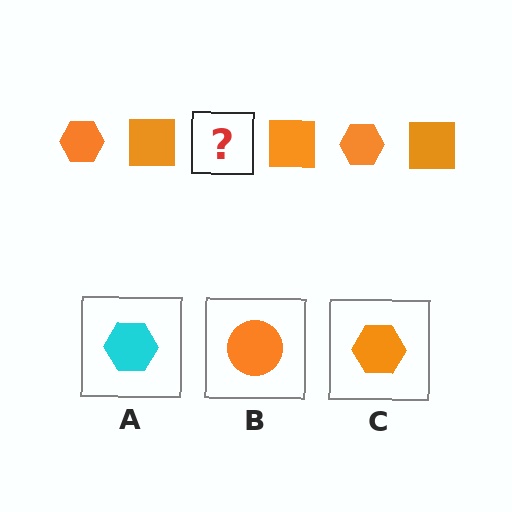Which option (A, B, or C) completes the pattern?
C.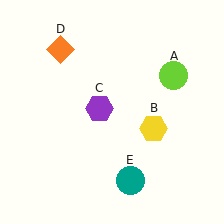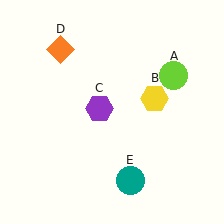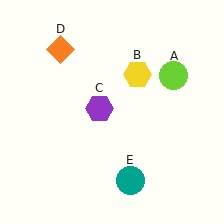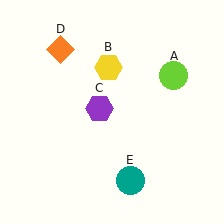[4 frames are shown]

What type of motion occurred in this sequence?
The yellow hexagon (object B) rotated counterclockwise around the center of the scene.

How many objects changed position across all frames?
1 object changed position: yellow hexagon (object B).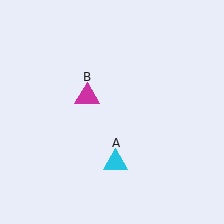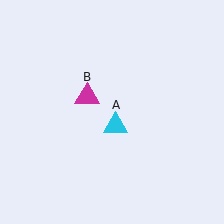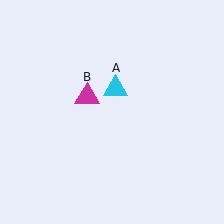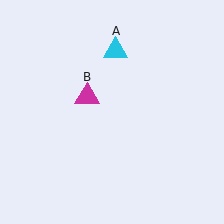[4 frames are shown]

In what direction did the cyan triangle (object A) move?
The cyan triangle (object A) moved up.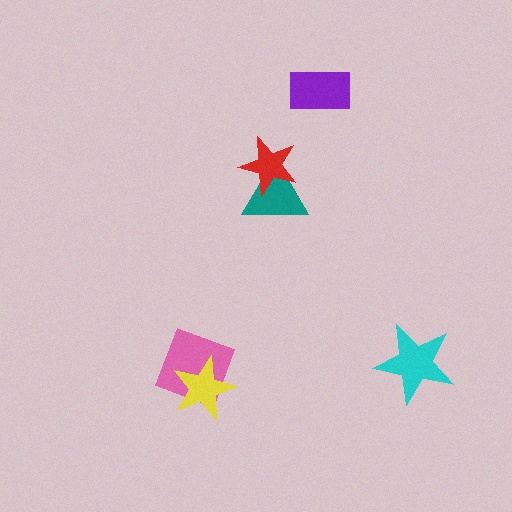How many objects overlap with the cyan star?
0 objects overlap with the cyan star.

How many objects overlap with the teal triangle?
1 object overlaps with the teal triangle.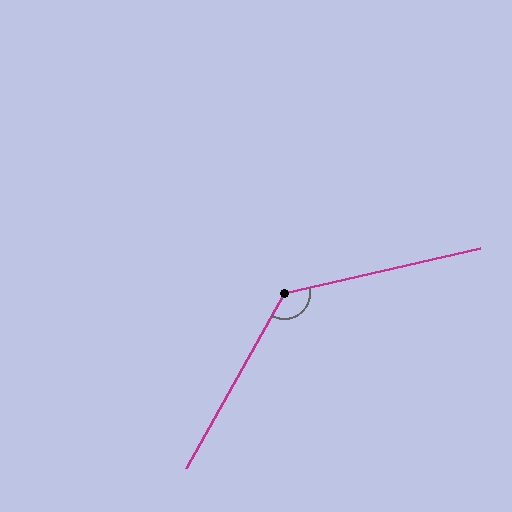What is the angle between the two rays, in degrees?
Approximately 132 degrees.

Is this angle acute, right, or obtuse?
It is obtuse.